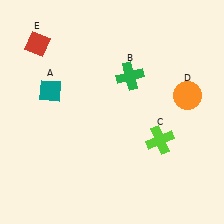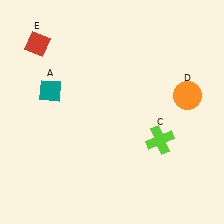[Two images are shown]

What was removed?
The green cross (B) was removed in Image 2.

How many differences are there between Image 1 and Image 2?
There is 1 difference between the two images.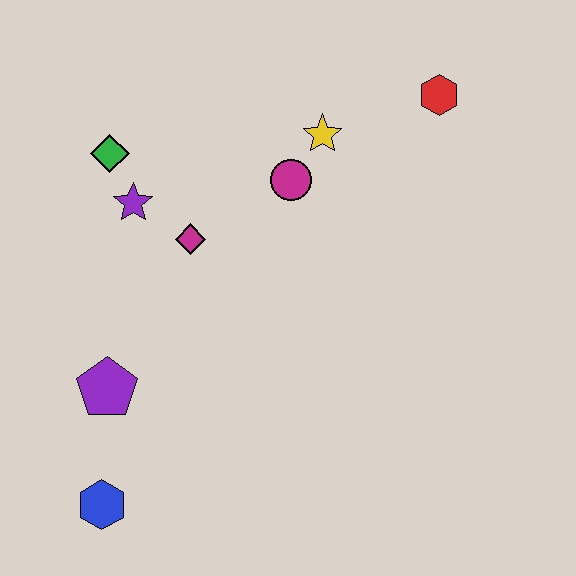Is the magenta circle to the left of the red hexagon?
Yes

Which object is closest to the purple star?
The green diamond is closest to the purple star.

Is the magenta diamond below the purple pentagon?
No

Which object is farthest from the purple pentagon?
The red hexagon is farthest from the purple pentagon.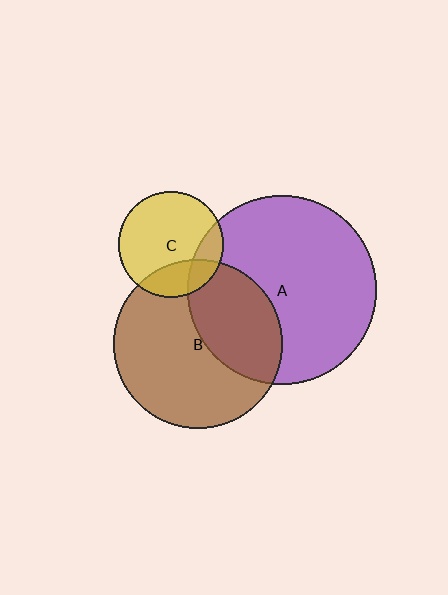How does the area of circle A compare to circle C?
Approximately 3.2 times.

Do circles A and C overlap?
Yes.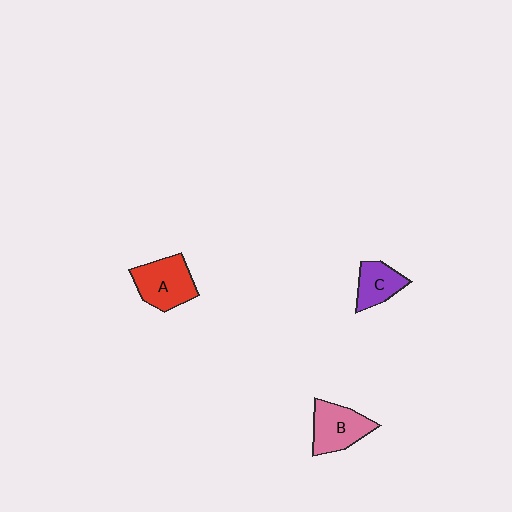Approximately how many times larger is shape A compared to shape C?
Approximately 1.5 times.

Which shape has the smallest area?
Shape C (purple).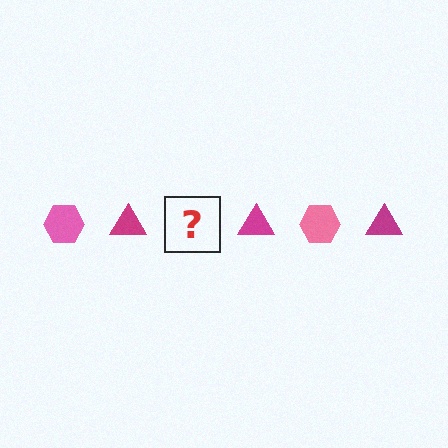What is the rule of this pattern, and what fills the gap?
The rule is that the pattern alternates between pink hexagon and magenta triangle. The gap should be filled with a pink hexagon.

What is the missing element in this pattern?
The missing element is a pink hexagon.